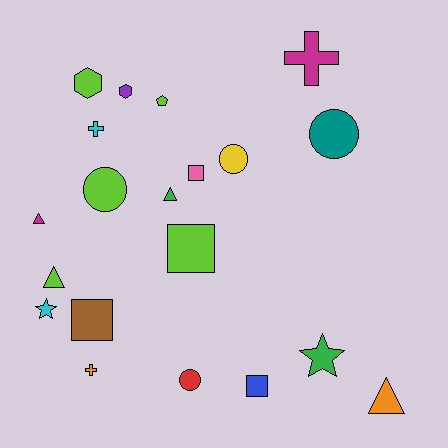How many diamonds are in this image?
There are no diamonds.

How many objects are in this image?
There are 20 objects.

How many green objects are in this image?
There are 2 green objects.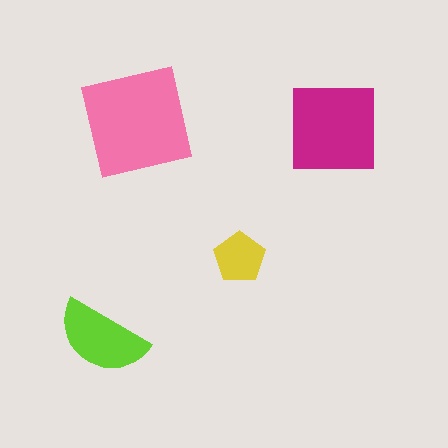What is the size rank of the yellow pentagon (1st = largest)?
4th.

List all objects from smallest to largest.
The yellow pentagon, the lime semicircle, the magenta square, the pink square.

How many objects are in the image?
There are 4 objects in the image.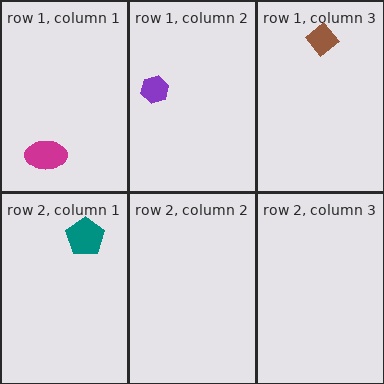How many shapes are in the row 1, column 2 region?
1.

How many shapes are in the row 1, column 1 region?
1.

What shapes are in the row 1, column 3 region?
The brown diamond.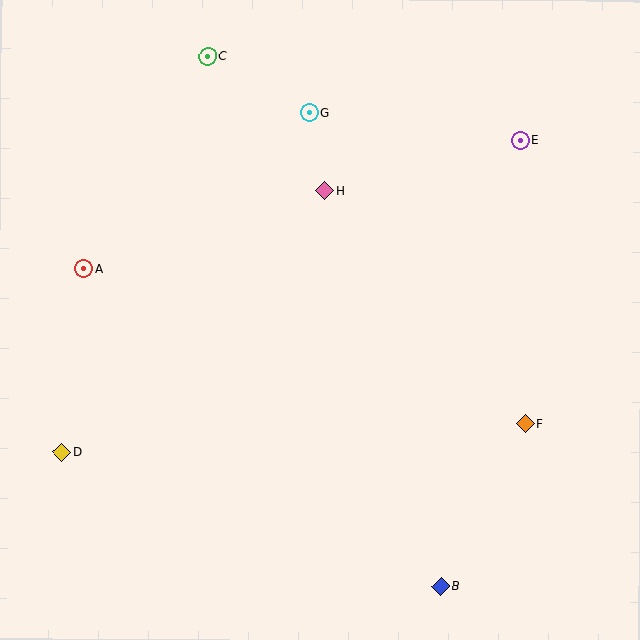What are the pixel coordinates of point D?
Point D is at (62, 452).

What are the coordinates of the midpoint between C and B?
The midpoint between C and B is at (324, 321).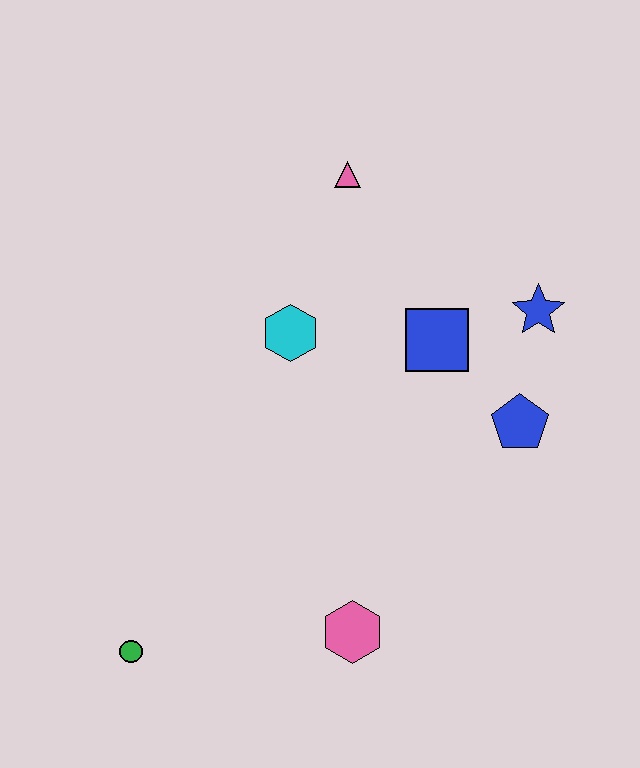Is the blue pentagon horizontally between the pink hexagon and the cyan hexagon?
No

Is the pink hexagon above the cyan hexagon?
No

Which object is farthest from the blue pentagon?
The green circle is farthest from the blue pentagon.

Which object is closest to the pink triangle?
The cyan hexagon is closest to the pink triangle.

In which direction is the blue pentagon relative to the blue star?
The blue pentagon is below the blue star.